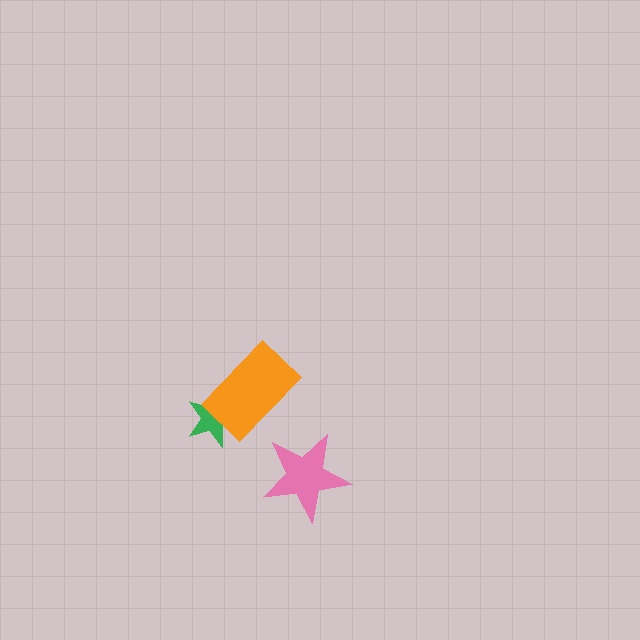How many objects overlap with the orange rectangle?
1 object overlaps with the orange rectangle.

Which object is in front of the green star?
The orange rectangle is in front of the green star.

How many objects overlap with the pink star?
0 objects overlap with the pink star.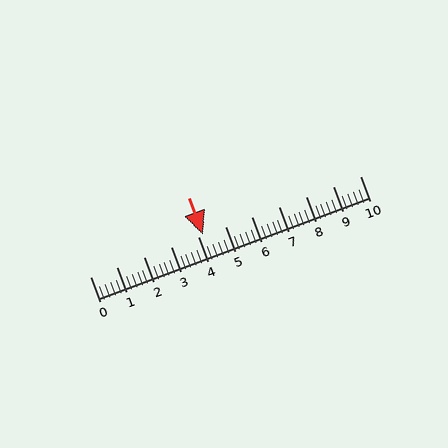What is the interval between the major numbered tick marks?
The major tick marks are spaced 1 units apart.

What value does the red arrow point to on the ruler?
The red arrow points to approximately 4.2.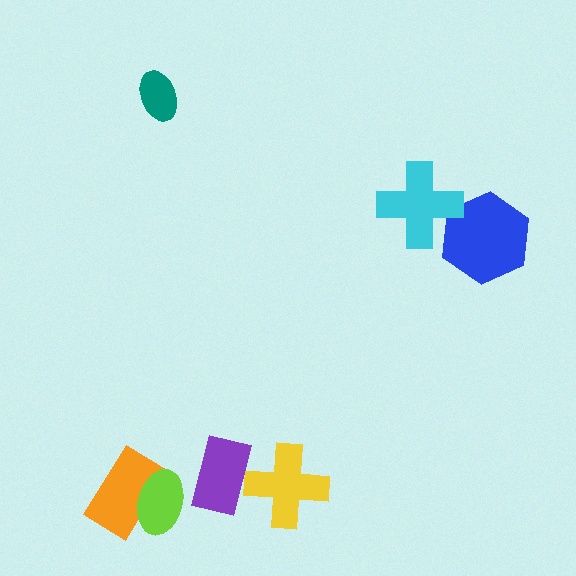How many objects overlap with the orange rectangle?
1 object overlaps with the orange rectangle.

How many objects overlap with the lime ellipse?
1 object overlaps with the lime ellipse.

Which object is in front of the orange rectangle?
The lime ellipse is in front of the orange rectangle.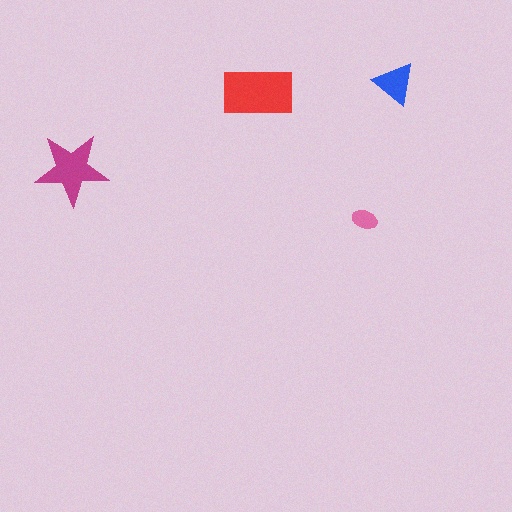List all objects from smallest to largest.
The pink ellipse, the blue triangle, the magenta star, the red rectangle.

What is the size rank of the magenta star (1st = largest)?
2nd.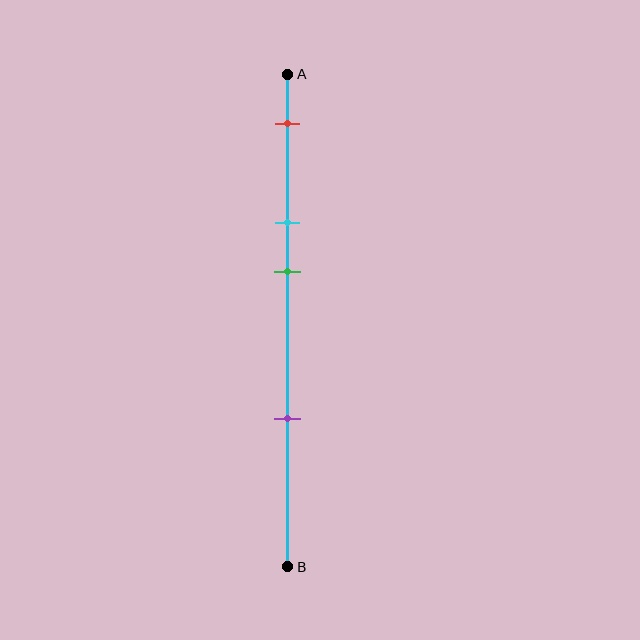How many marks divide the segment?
There are 4 marks dividing the segment.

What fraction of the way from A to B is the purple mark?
The purple mark is approximately 70% (0.7) of the way from A to B.